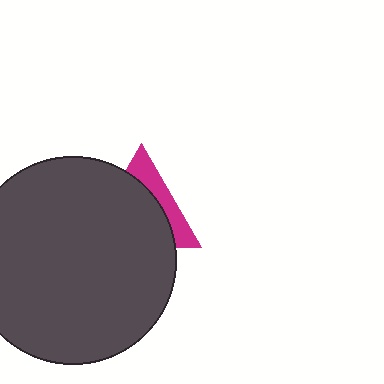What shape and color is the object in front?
The object in front is a dark gray circle.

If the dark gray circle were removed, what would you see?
You would see the complete magenta triangle.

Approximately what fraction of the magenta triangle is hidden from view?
Roughly 68% of the magenta triangle is hidden behind the dark gray circle.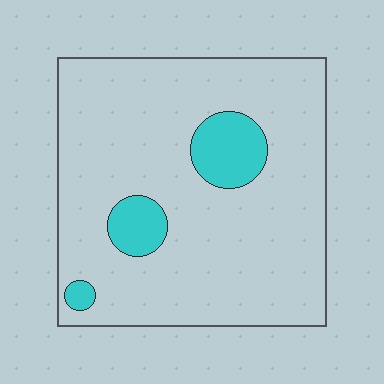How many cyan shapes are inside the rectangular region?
3.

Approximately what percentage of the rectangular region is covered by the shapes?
Approximately 10%.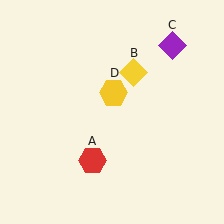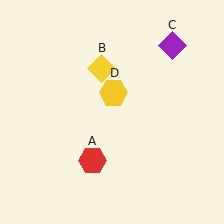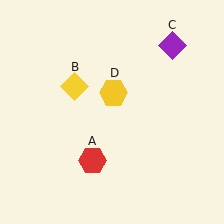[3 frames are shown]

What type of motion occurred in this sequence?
The yellow diamond (object B) rotated counterclockwise around the center of the scene.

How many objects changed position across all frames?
1 object changed position: yellow diamond (object B).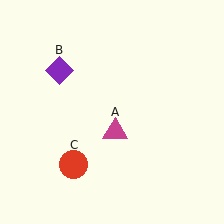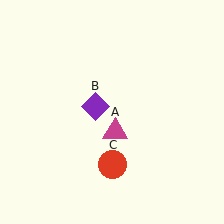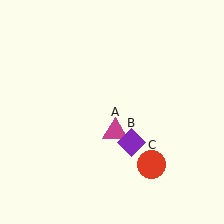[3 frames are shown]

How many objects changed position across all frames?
2 objects changed position: purple diamond (object B), red circle (object C).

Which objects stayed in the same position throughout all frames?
Magenta triangle (object A) remained stationary.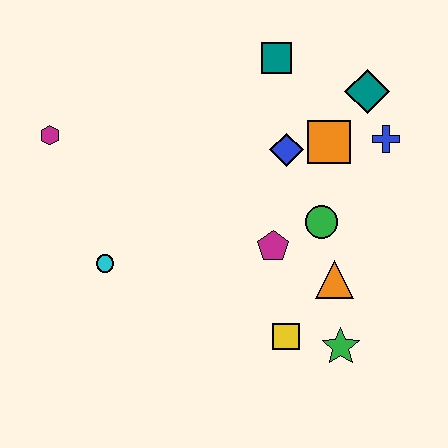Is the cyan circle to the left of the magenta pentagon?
Yes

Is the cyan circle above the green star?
Yes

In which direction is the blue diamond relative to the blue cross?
The blue diamond is to the left of the blue cross.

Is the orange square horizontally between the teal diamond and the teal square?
Yes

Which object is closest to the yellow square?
The green star is closest to the yellow square.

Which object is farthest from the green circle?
The magenta hexagon is farthest from the green circle.